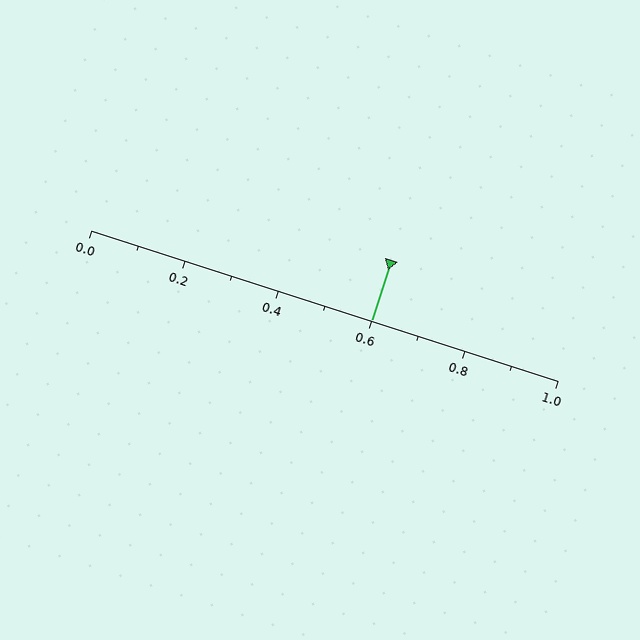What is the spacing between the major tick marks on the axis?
The major ticks are spaced 0.2 apart.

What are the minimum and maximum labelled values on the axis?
The axis runs from 0.0 to 1.0.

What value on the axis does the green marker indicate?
The marker indicates approximately 0.6.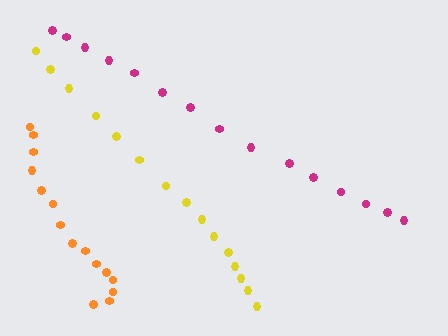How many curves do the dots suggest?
There are 3 distinct paths.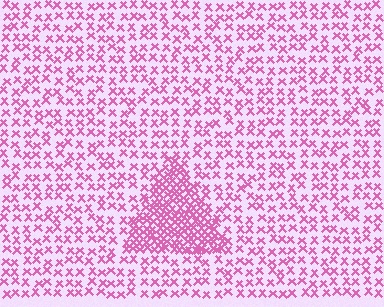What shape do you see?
I see a triangle.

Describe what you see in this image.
The image contains small pink elements arranged at two different densities. A triangle-shaped region is visible where the elements are more densely packed than the surrounding area.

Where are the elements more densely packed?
The elements are more densely packed inside the triangle boundary.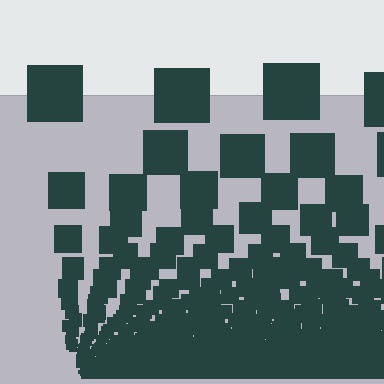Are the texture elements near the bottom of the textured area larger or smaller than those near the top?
Smaller. The gradient is inverted — elements near the bottom are smaller and denser.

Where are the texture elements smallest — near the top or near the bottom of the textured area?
Near the bottom.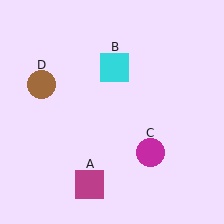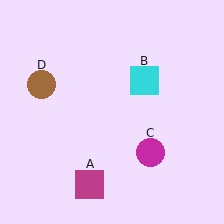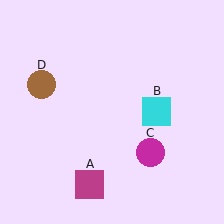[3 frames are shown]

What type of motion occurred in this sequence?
The cyan square (object B) rotated clockwise around the center of the scene.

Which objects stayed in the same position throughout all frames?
Magenta square (object A) and magenta circle (object C) and brown circle (object D) remained stationary.